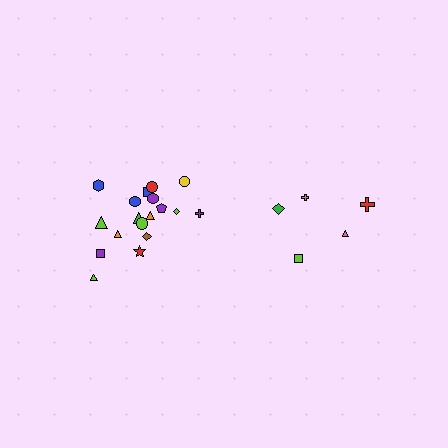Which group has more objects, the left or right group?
The left group.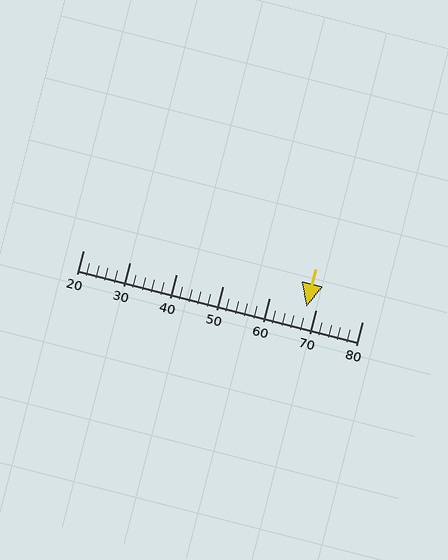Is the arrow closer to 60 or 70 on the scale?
The arrow is closer to 70.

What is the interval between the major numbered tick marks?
The major tick marks are spaced 10 units apart.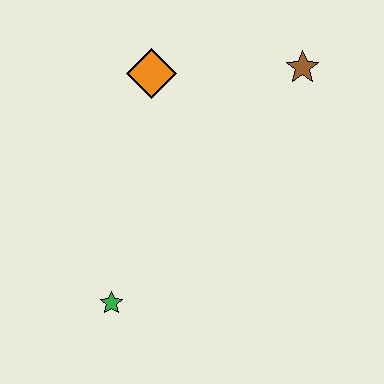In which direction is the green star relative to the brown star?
The green star is below the brown star.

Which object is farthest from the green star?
The brown star is farthest from the green star.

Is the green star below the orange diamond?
Yes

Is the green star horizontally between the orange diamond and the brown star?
No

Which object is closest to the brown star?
The orange diamond is closest to the brown star.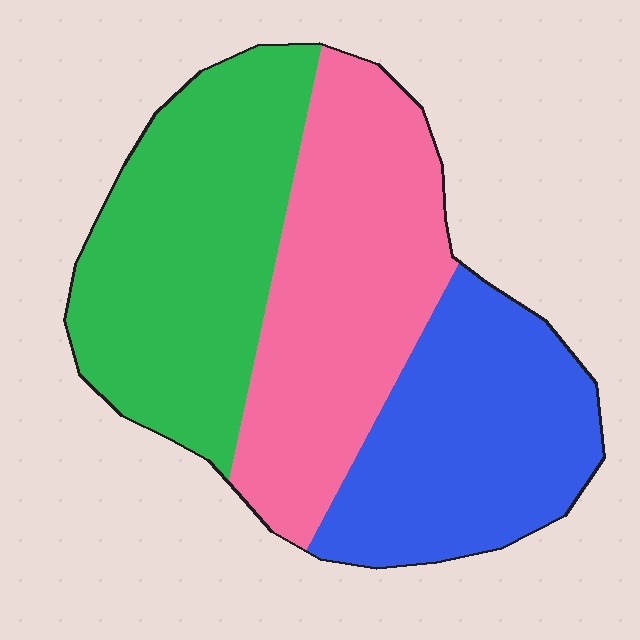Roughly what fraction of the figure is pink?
Pink covers 35% of the figure.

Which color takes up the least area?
Blue, at roughly 30%.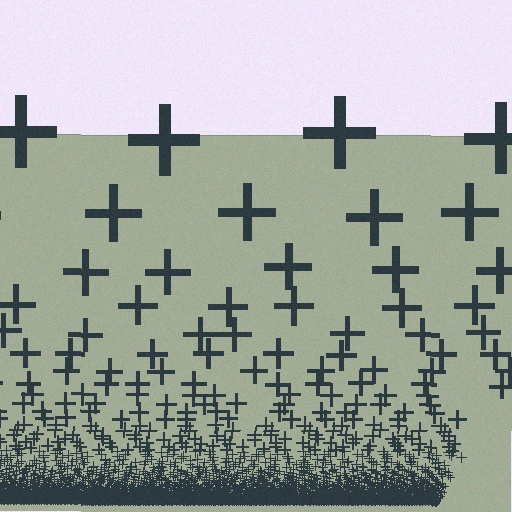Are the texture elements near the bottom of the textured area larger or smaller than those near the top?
Smaller. The gradient is inverted — elements near the bottom are smaller and denser.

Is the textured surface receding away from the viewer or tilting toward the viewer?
The surface appears to tilt toward the viewer. Texture elements get larger and sparser toward the top.